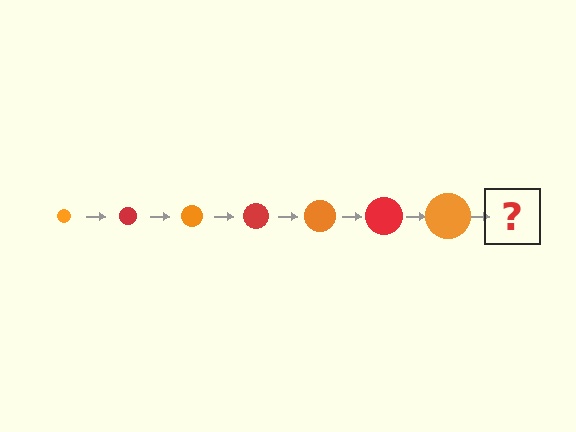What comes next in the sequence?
The next element should be a red circle, larger than the previous one.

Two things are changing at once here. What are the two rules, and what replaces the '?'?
The two rules are that the circle grows larger each step and the color cycles through orange and red. The '?' should be a red circle, larger than the previous one.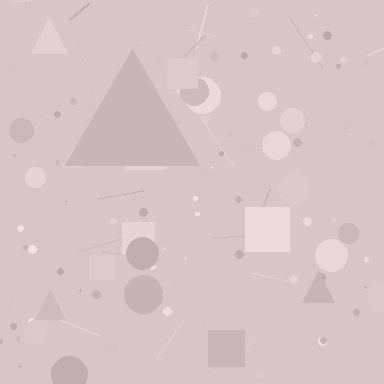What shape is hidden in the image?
A triangle is hidden in the image.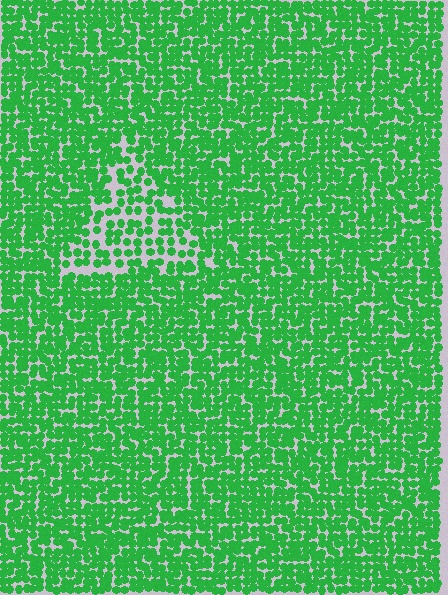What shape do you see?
I see a triangle.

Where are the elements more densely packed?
The elements are more densely packed outside the triangle boundary.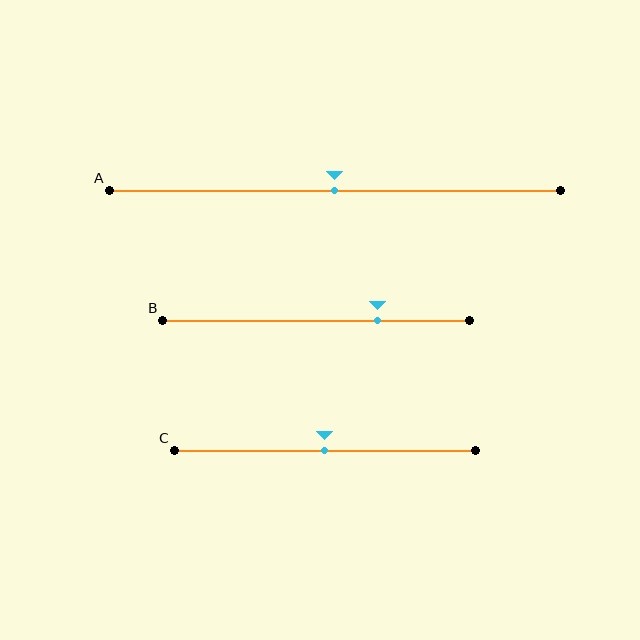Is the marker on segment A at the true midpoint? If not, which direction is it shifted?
Yes, the marker on segment A is at the true midpoint.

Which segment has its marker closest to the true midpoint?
Segment A has its marker closest to the true midpoint.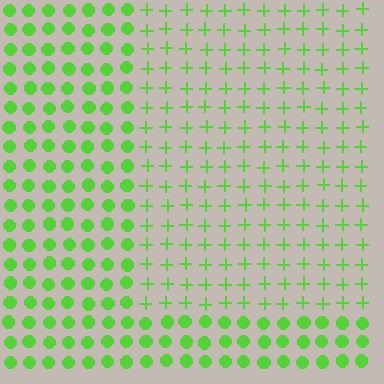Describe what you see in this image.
The image is filled with small lime elements arranged in a uniform grid. A rectangle-shaped region contains plus signs, while the surrounding area contains circles. The boundary is defined purely by the change in element shape.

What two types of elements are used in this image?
The image uses plus signs inside the rectangle region and circles outside it.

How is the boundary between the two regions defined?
The boundary is defined by a change in element shape: plus signs inside vs. circles outside. All elements share the same color and spacing.